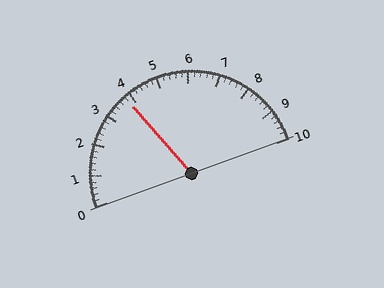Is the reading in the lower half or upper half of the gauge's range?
The reading is in the lower half of the range (0 to 10).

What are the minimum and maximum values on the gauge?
The gauge ranges from 0 to 10.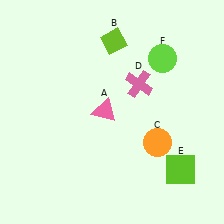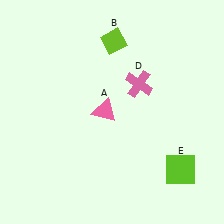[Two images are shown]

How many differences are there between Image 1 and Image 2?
There are 2 differences between the two images.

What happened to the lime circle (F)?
The lime circle (F) was removed in Image 2. It was in the top-right area of Image 1.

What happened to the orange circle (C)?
The orange circle (C) was removed in Image 2. It was in the bottom-right area of Image 1.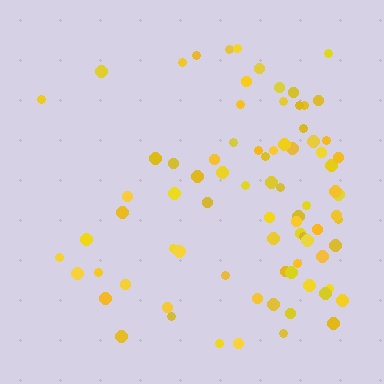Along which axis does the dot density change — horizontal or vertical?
Horizontal.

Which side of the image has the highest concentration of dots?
The right.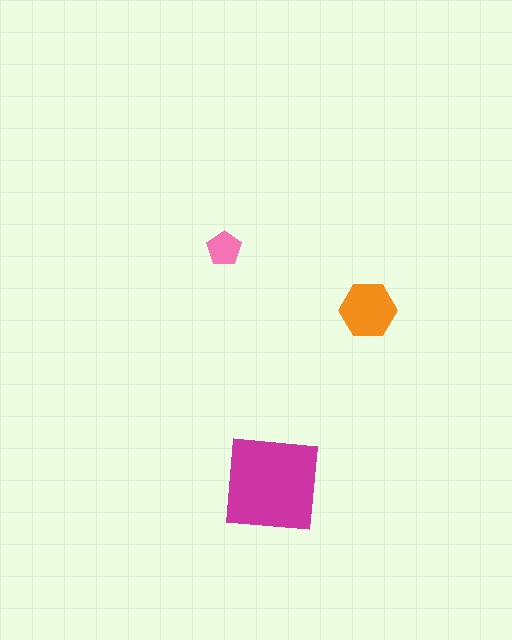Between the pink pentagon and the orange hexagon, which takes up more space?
The orange hexagon.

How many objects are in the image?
There are 3 objects in the image.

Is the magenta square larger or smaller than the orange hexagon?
Larger.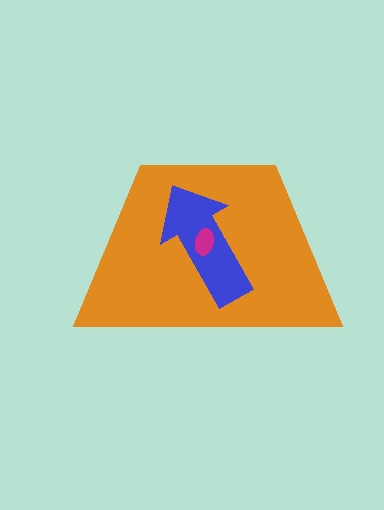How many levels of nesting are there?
3.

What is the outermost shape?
The orange trapezoid.